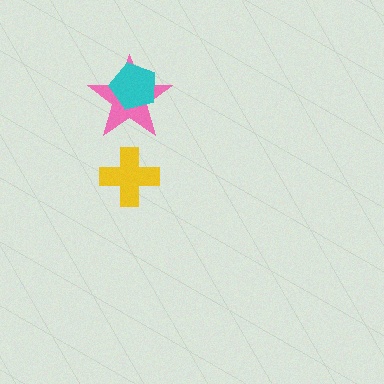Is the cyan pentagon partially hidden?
No, no other shape covers it.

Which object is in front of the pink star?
The cyan pentagon is in front of the pink star.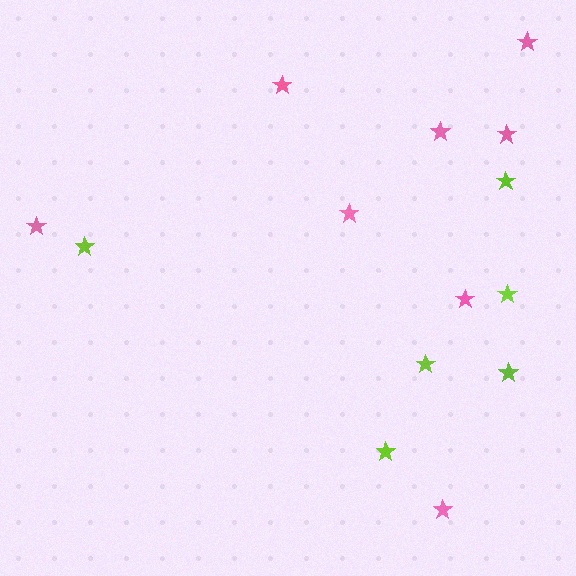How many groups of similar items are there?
There are 2 groups: one group of lime stars (6) and one group of pink stars (8).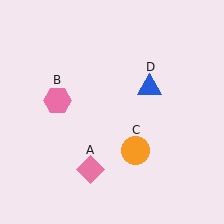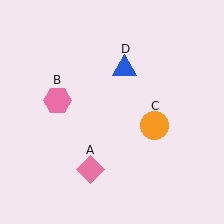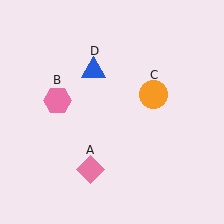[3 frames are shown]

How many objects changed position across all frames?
2 objects changed position: orange circle (object C), blue triangle (object D).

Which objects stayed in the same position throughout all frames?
Pink diamond (object A) and pink hexagon (object B) remained stationary.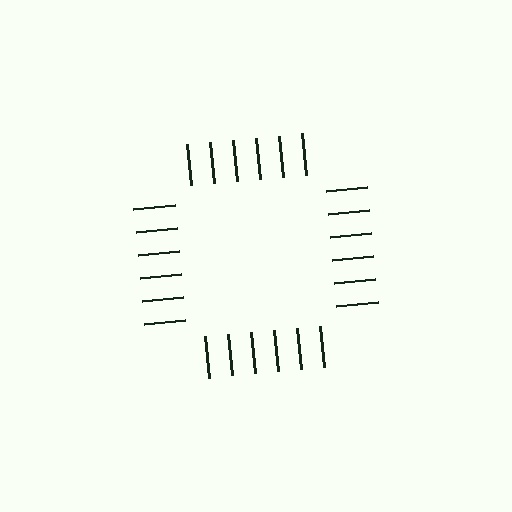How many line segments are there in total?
24 — 6 along each of the 4 edges.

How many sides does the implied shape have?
4 sides — the line-ends trace a square.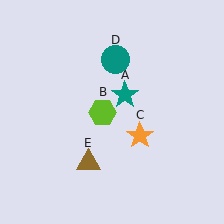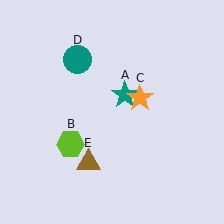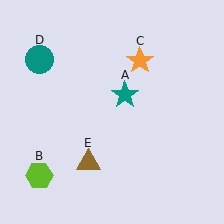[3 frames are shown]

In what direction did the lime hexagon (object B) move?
The lime hexagon (object B) moved down and to the left.